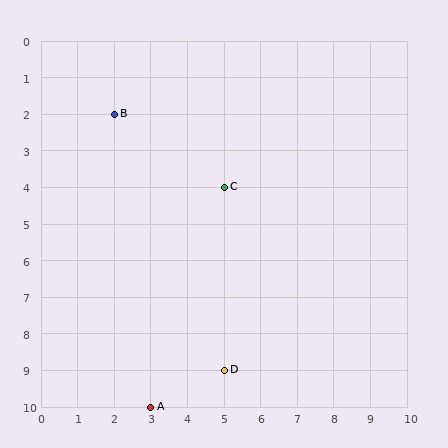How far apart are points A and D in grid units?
Points A and D are 2 columns and 1 row apart (about 2.2 grid units diagonally).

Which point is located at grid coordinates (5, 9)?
Point D is at (5, 9).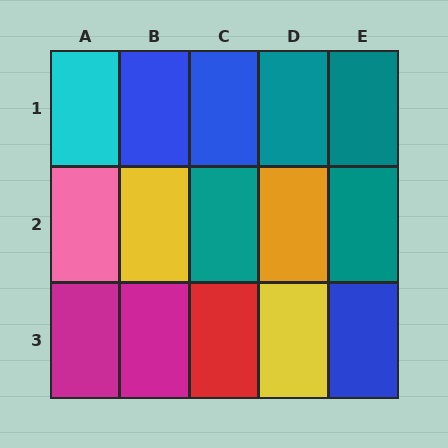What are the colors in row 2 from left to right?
Pink, yellow, teal, orange, teal.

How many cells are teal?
4 cells are teal.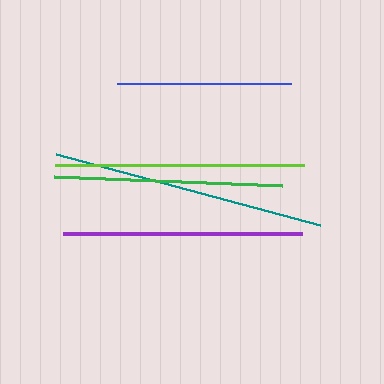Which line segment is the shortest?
The blue line is the shortest at approximately 174 pixels.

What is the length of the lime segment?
The lime segment is approximately 249 pixels long.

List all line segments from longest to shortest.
From longest to shortest: teal, lime, purple, green, blue.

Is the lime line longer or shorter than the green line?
The lime line is longer than the green line.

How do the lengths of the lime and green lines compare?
The lime and green lines are approximately the same length.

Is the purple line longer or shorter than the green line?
The purple line is longer than the green line.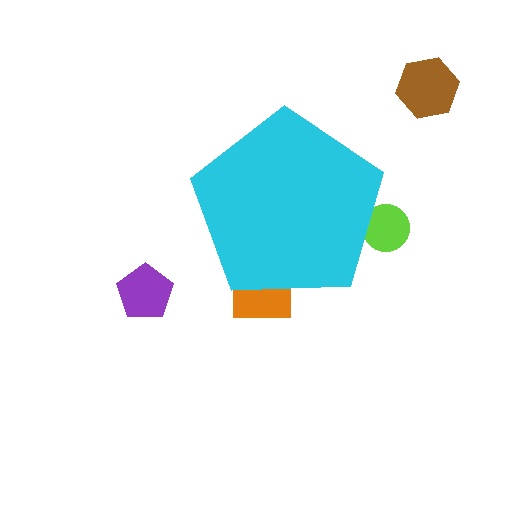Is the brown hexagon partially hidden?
No, the brown hexagon is fully visible.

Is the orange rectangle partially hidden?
Yes, the orange rectangle is partially hidden behind the cyan pentagon.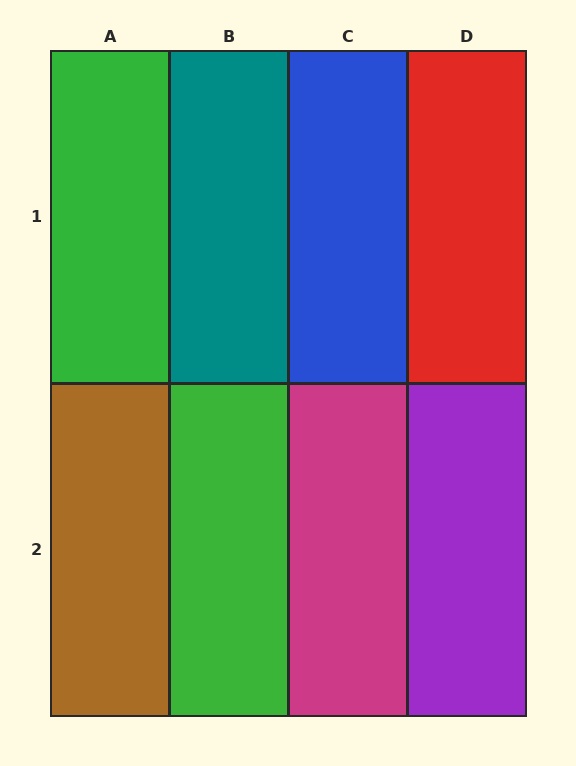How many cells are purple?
1 cell is purple.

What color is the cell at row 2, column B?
Green.